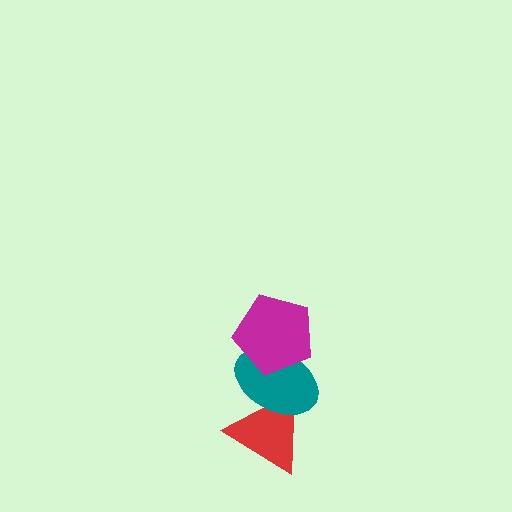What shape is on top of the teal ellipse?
The magenta pentagon is on top of the teal ellipse.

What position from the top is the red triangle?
The red triangle is 3rd from the top.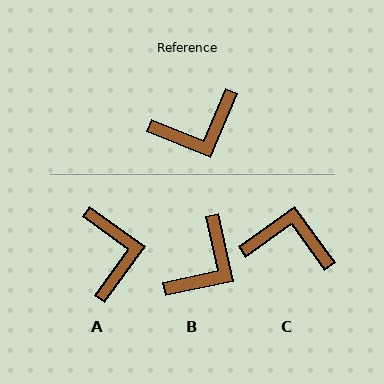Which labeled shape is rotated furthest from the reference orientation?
C, about 148 degrees away.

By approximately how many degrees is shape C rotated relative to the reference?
Approximately 148 degrees counter-clockwise.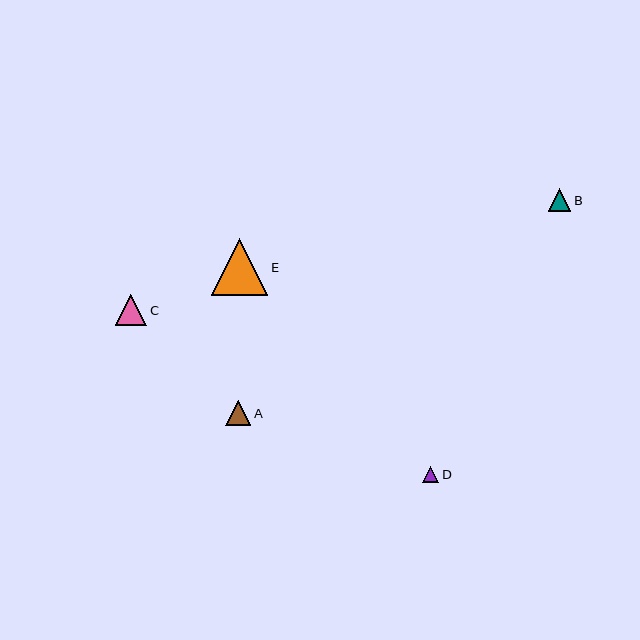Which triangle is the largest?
Triangle E is the largest with a size of approximately 57 pixels.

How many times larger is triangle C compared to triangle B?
Triangle C is approximately 1.4 times the size of triangle B.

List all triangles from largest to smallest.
From largest to smallest: E, C, A, B, D.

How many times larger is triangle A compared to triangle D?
Triangle A is approximately 1.6 times the size of triangle D.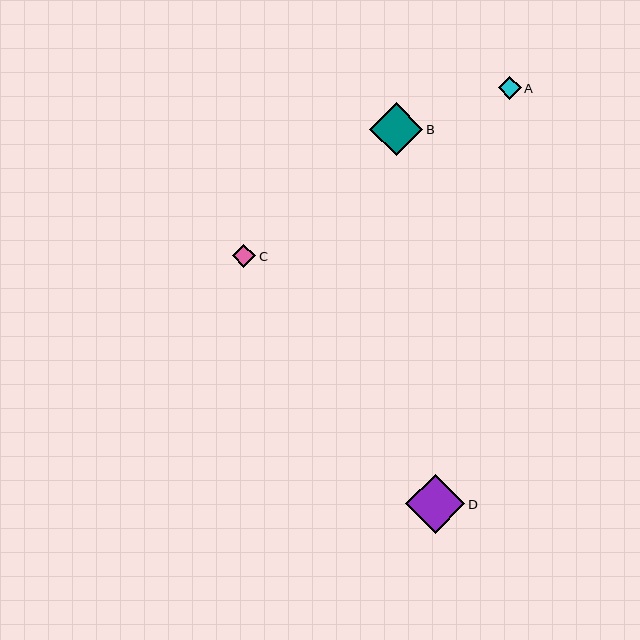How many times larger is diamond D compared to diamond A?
Diamond D is approximately 2.6 times the size of diamond A.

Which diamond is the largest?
Diamond D is the largest with a size of approximately 59 pixels.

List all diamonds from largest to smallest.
From largest to smallest: D, B, C, A.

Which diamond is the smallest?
Diamond A is the smallest with a size of approximately 23 pixels.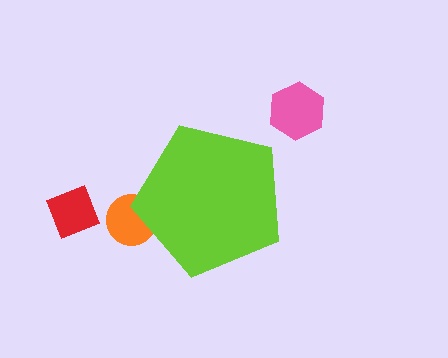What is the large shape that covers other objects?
A lime pentagon.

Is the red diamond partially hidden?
No, the red diamond is fully visible.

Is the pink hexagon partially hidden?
No, the pink hexagon is fully visible.